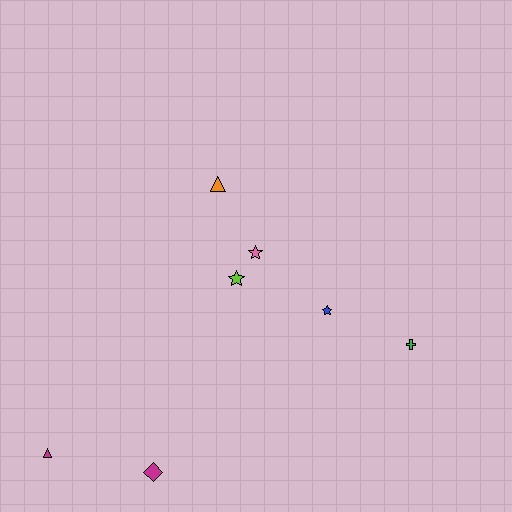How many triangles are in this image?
There are 2 triangles.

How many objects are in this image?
There are 7 objects.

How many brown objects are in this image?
There are no brown objects.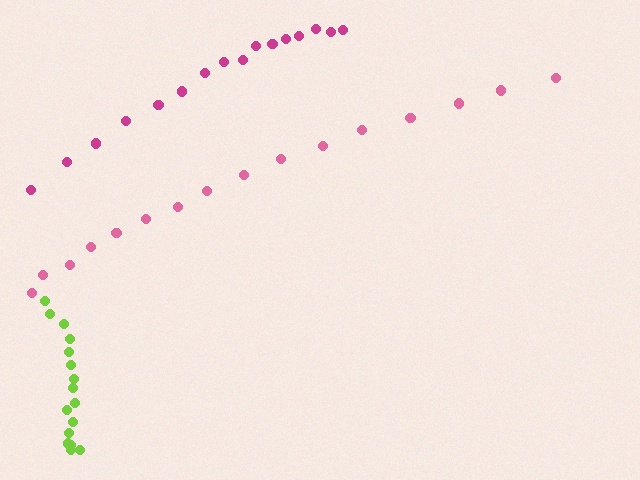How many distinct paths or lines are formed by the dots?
There are 3 distinct paths.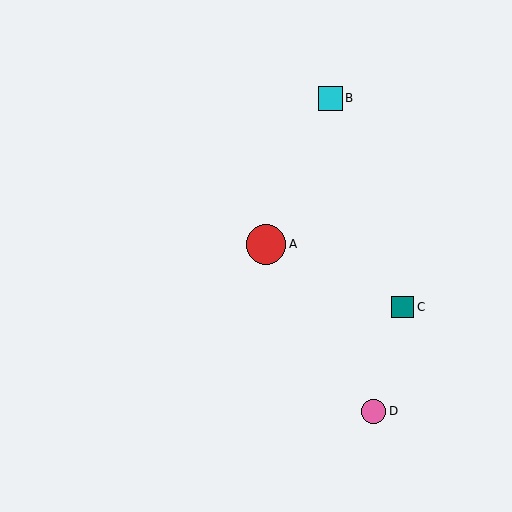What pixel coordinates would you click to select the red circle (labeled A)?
Click at (266, 244) to select the red circle A.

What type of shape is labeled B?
Shape B is a cyan square.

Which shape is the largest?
The red circle (labeled A) is the largest.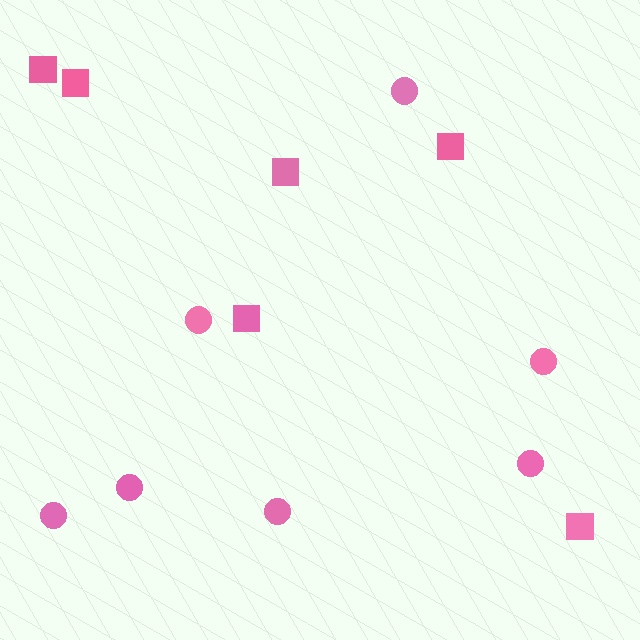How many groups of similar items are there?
There are 2 groups: one group of squares (6) and one group of circles (7).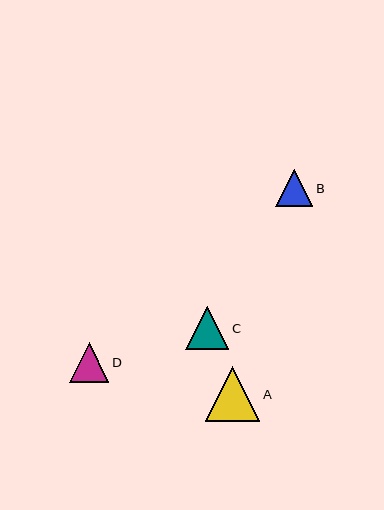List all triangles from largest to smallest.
From largest to smallest: A, C, D, B.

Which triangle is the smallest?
Triangle B is the smallest with a size of approximately 37 pixels.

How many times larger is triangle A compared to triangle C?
Triangle A is approximately 1.3 times the size of triangle C.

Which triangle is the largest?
Triangle A is the largest with a size of approximately 55 pixels.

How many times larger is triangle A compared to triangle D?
Triangle A is approximately 1.4 times the size of triangle D.